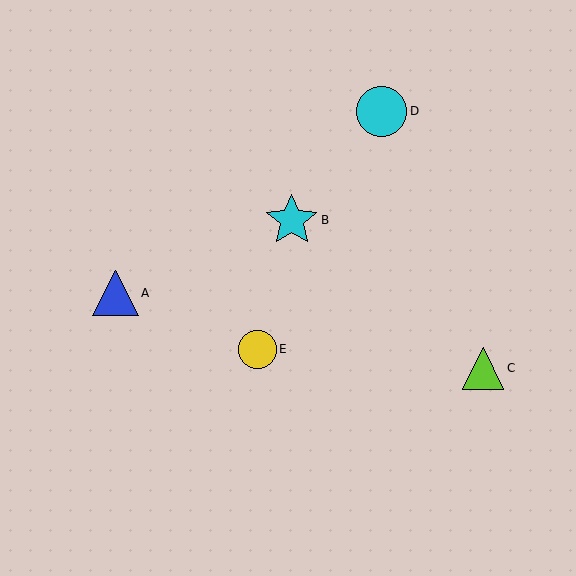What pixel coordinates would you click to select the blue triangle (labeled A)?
Click at (116, 293) to select the blue triangle A.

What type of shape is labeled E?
Shape E is a yellow circle.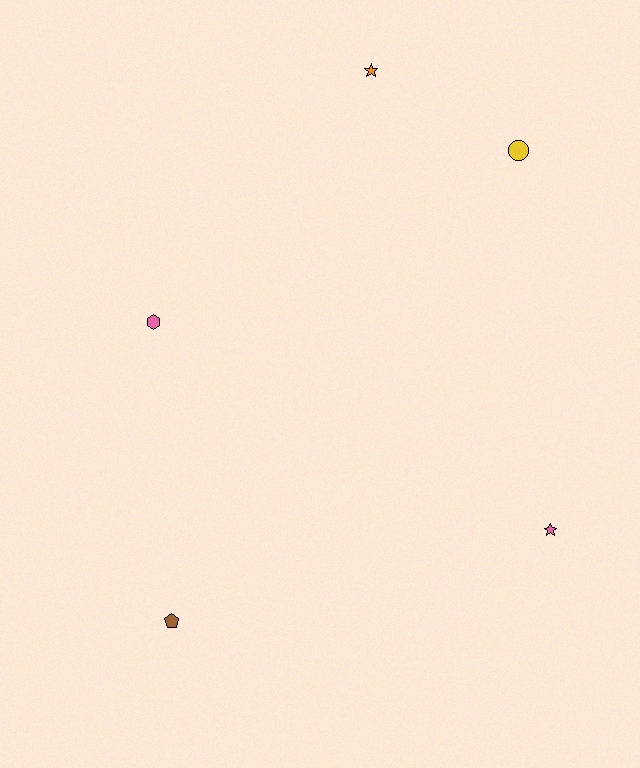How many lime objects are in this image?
There are no lime objects.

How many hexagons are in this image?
There is 1 hexagon.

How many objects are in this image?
There are 5 objects.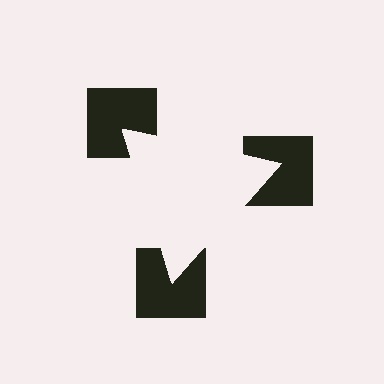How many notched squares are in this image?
There are 3 — one at each vertex of the illusory triangle.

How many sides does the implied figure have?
3 sides.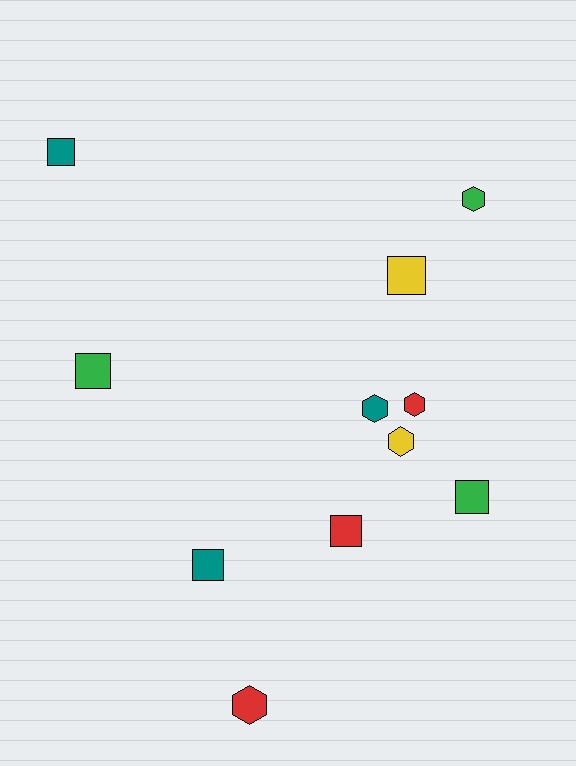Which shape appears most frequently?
Square, with 6 objects.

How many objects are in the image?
There are 11 objects.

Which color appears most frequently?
Red, with 3 objects.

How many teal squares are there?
There are 2 teal squares.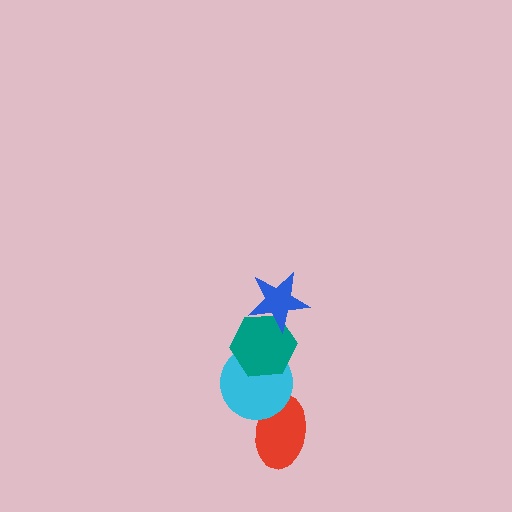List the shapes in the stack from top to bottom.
From top to bottom: the blue star, the teal hexagon, the cyan circle, the red ellipse.